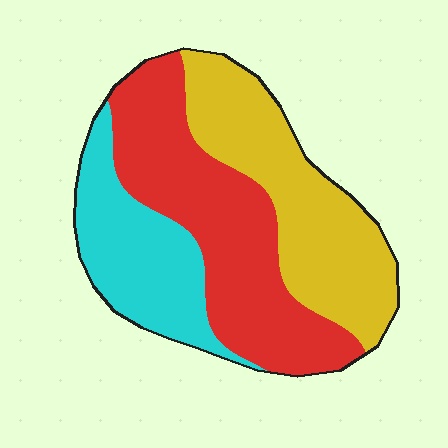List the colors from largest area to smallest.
From largest to smallest: red, yellow, cyan.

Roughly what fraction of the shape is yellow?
Yellow takes up between a quarter and a half of the shape.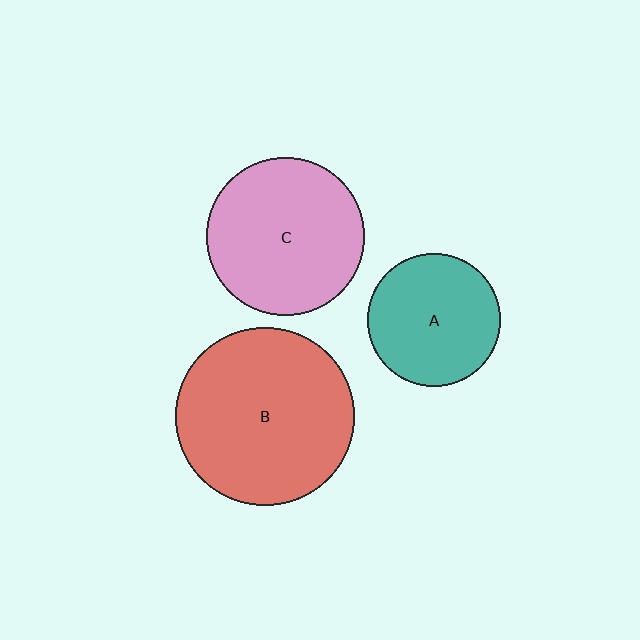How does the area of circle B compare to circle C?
Approximately 1.3 times.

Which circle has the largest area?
Circle B (red).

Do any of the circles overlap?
No, none of the circles overlap.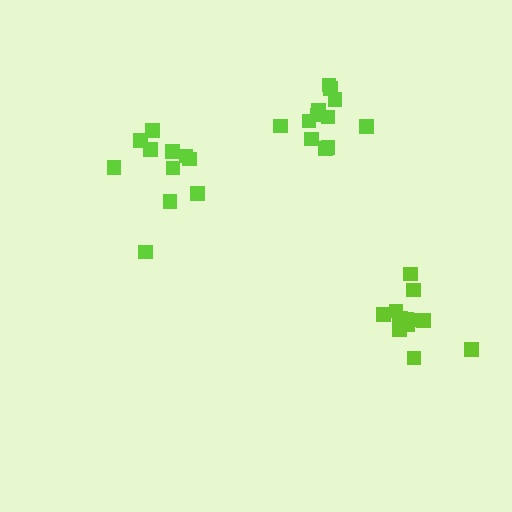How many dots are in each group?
Group 1: 11 dots, Group 2: 12 dots, Group 3: 13 dots (36 total).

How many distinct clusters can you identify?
There are 3 distinct clusters.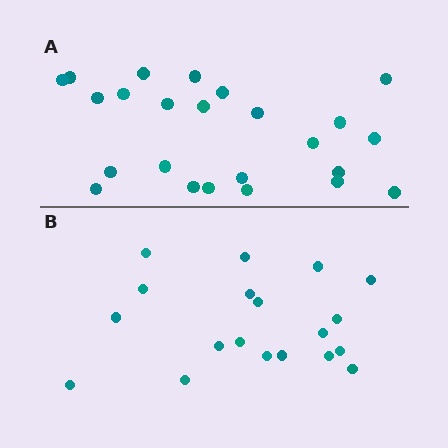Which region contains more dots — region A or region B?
Region A (the top region) has more dots.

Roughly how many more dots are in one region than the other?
Region A has about 5 more dots than region B.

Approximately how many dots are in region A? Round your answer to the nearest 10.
About 20 dots. (The exact count is 24, which rounds to 20.)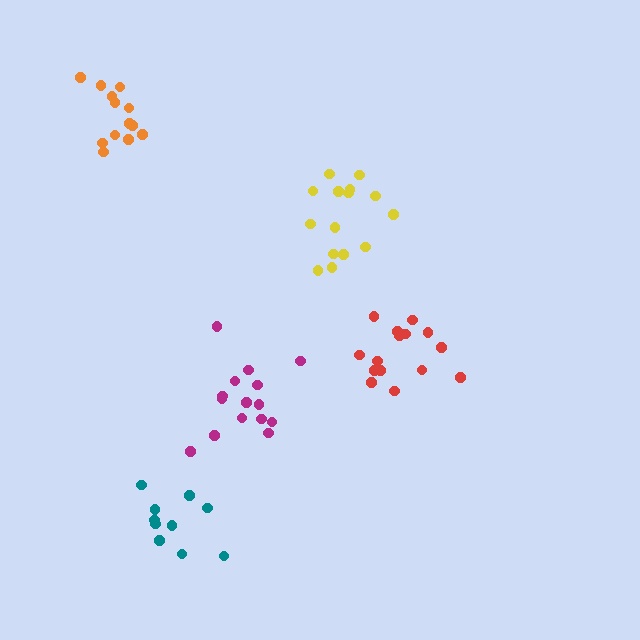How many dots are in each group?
Group 1: 15 dots, Group 2: 15 dots, Group 3: 15 dots, Group 4: 10 dots, Group 5: 13 dots (68 total).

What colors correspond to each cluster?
The clusters are colored: yellow, magenta, red, teal, orange.